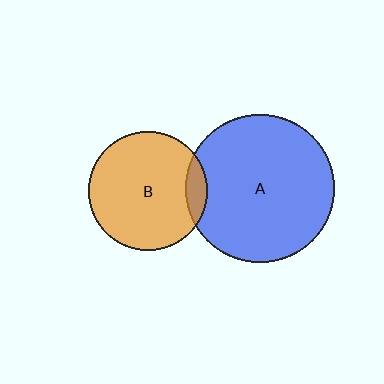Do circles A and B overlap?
Yes.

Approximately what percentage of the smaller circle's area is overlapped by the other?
Approximately 10%.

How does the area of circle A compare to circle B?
Approximately 1.6 times.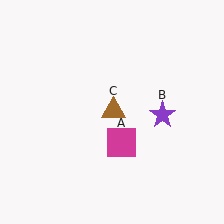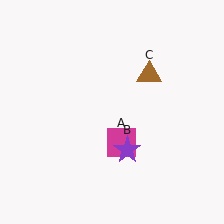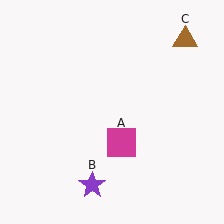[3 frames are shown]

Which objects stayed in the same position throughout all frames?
Magenta square (object A) remained stationary.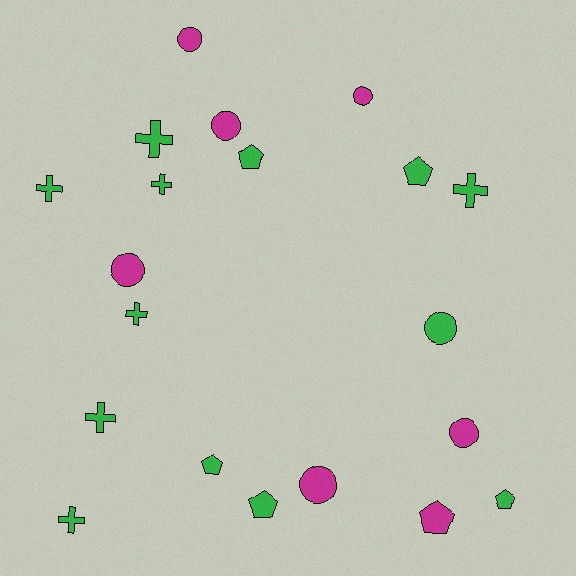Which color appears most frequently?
Green, with 13 objects.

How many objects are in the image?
There are 20 objects.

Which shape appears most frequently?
Cross, with 7 objects.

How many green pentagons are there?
There are 5 green pentagons.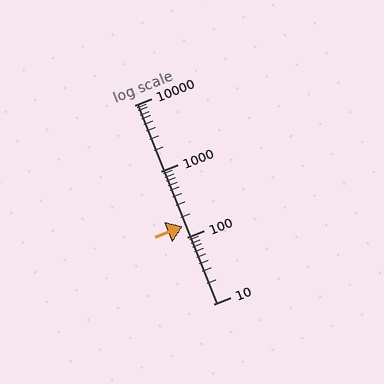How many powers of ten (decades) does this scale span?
The scale spans 3 decades, from 10 to 10000.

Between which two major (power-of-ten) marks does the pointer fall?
The pointer is between 100 and 1000.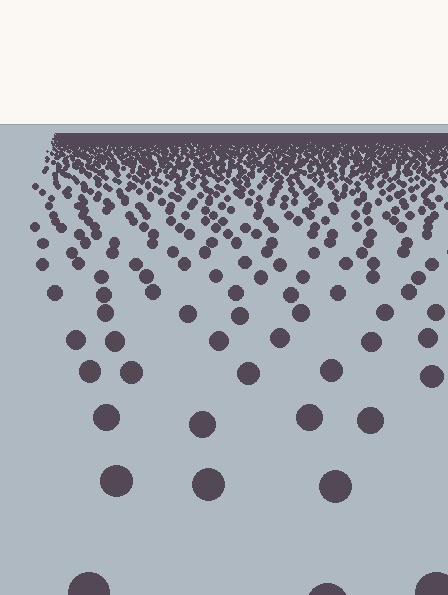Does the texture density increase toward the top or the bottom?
Density increases toward the top.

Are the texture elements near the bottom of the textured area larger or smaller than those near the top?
Larger. Near the bottom, elements are closer to the viewer and appear at a bigger on-screen size.